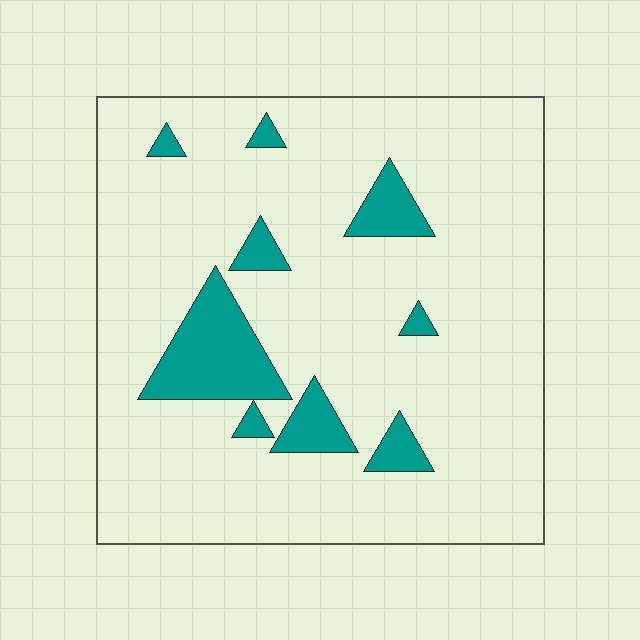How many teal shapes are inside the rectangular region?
9.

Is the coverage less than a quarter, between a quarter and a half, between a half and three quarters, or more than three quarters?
Less than a quarter.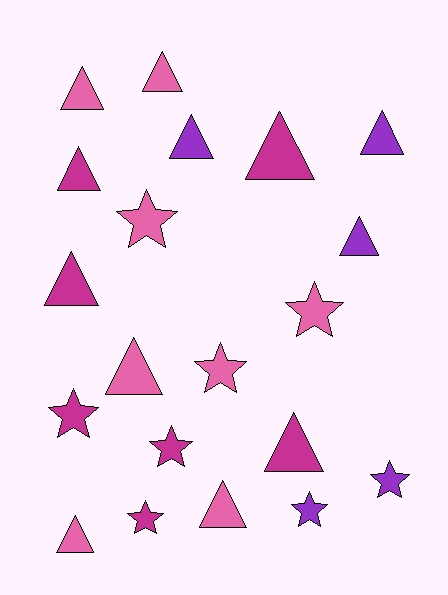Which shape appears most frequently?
Triangle, with 12 objects.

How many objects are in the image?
There are 20 objects.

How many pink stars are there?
There are 3 pink stars.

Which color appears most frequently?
Pink, with 8 objects.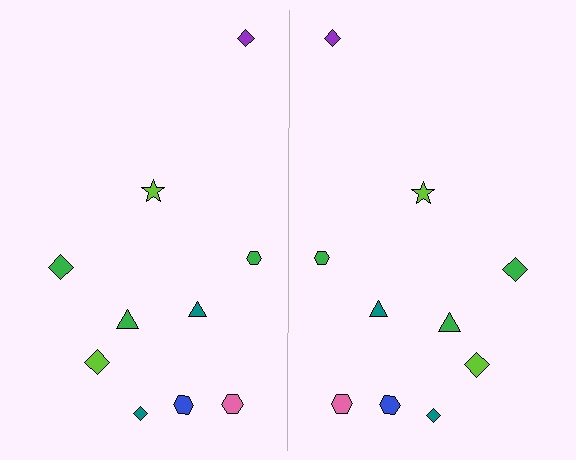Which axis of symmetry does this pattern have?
The pattern has a vertical axis of symmetry running through the center of the image.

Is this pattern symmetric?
Yes, this pattern has bilateral (reflection) symmetry.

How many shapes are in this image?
There are 20 shapes in this image.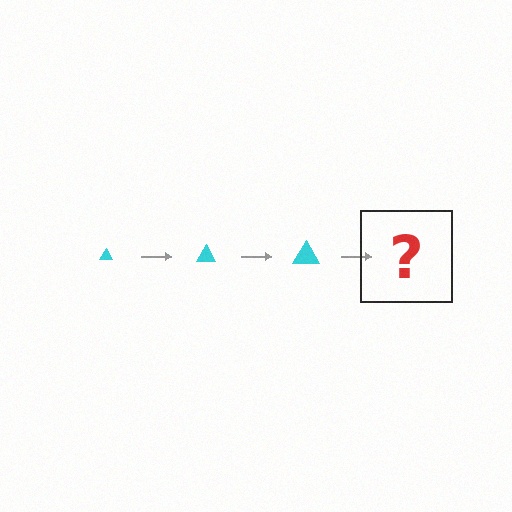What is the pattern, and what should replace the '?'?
The pattern is that the triangle gets progressively larger each step. The '?' should be a cyan triangle, larger than the previous one.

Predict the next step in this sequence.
The next step is a cyan triangle, larger than the previous one.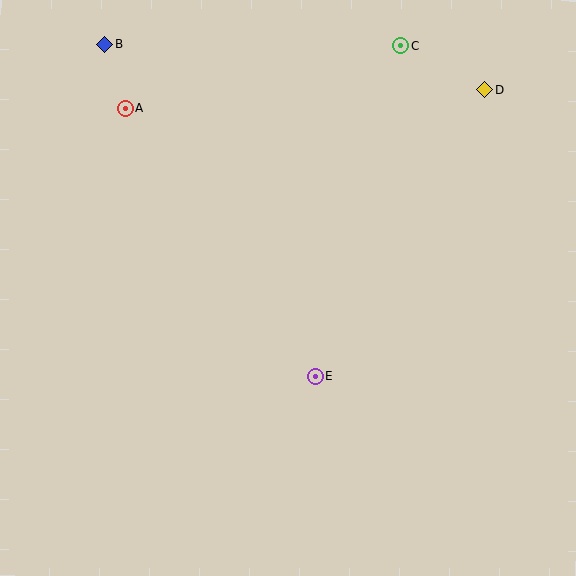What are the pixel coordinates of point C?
Point C is at (401, 46).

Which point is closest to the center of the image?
Point E at (315, 376) is closest to the center.